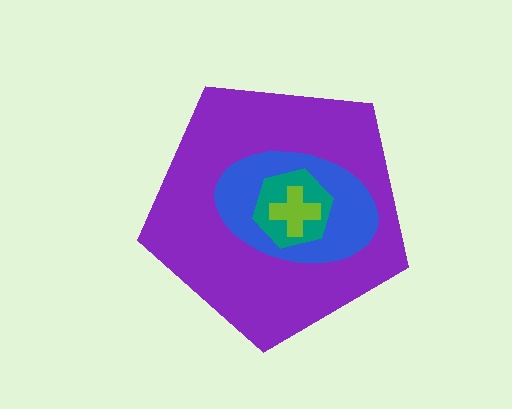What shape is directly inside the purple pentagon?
The blue ellipse.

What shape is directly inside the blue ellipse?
The teal hexagon.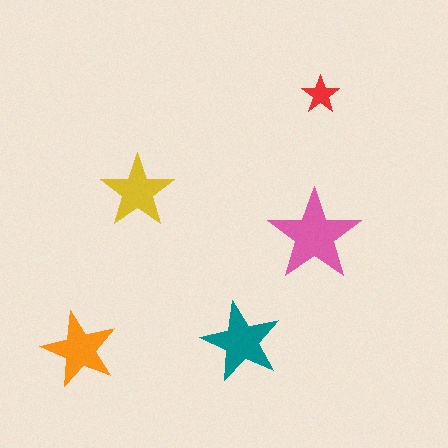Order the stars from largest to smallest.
the pink one, the teal one, the orange one, the yellow one, the red one.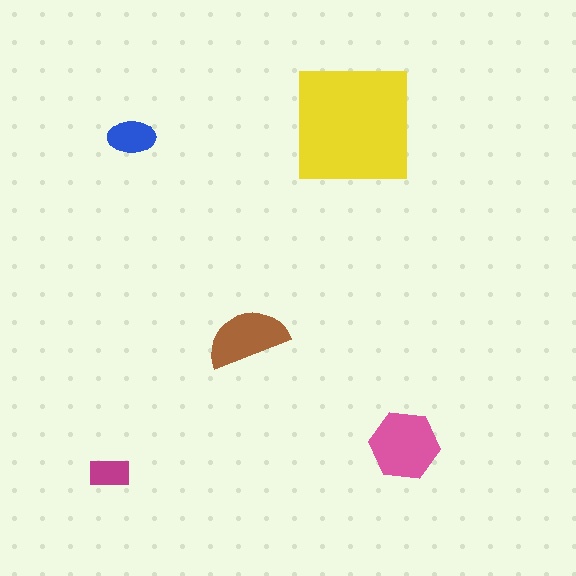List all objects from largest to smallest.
The yellow square, the pink hexagon, the brown semicircle, the blue ellipse, the magenta rectangle.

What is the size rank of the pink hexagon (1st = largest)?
2nd.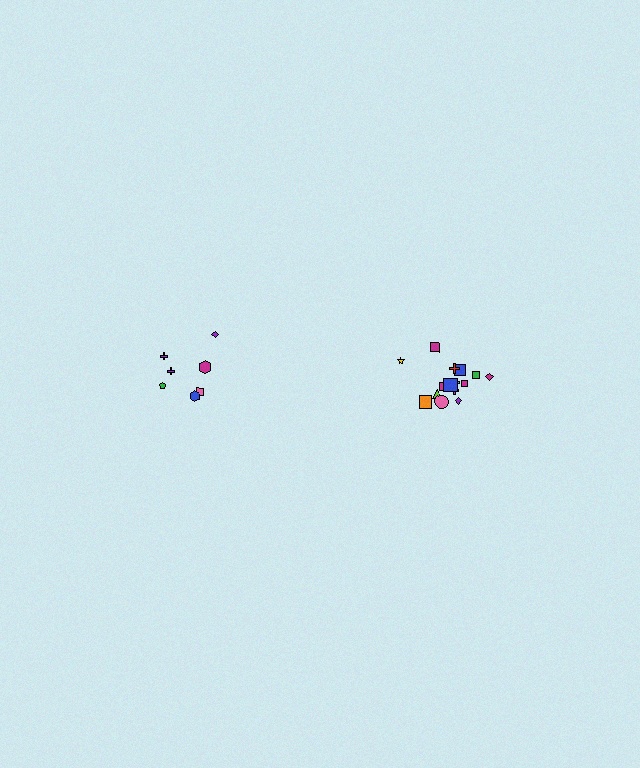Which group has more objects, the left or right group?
The right group.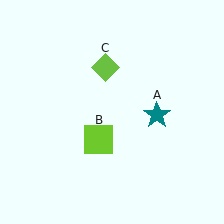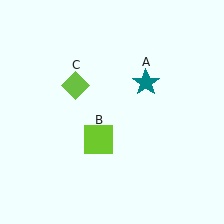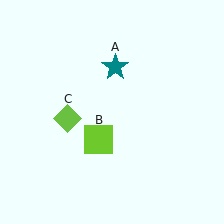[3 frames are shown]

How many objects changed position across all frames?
2 objects changed position: teal star (object A), lime diamond (object C).